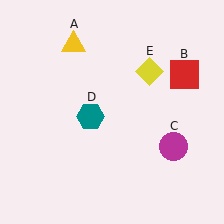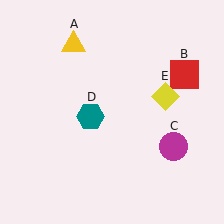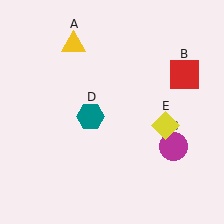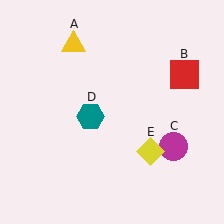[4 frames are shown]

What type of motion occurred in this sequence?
The yellow diamond (object E) rotated clockwise around the center of the scene.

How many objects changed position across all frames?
1 object changed position: yellow diamond (object E).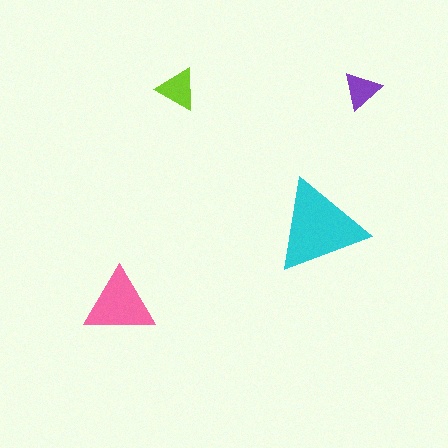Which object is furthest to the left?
The pink triangle is leftmost.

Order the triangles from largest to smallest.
the cyan one, the pink one, the lime one, the purple one.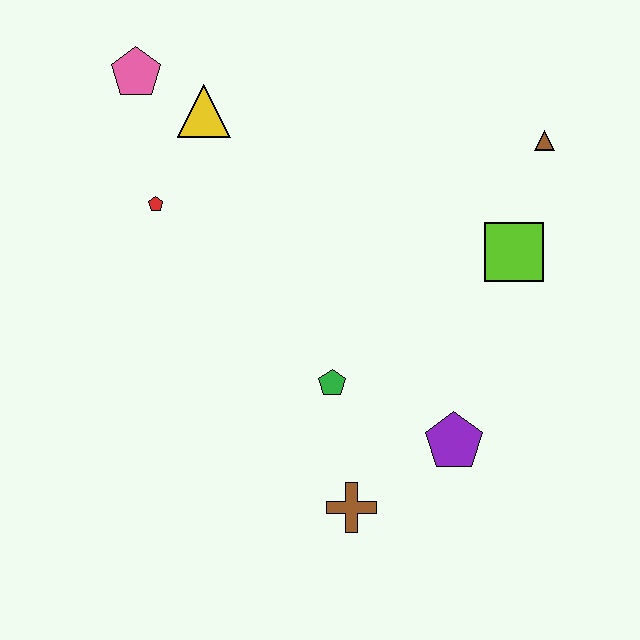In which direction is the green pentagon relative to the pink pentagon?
The green pentagon is below the pink pentagon.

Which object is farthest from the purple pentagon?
The pink pentagon is farthest from the purple pentagon.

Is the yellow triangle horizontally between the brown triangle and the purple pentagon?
No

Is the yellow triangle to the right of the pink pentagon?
Yes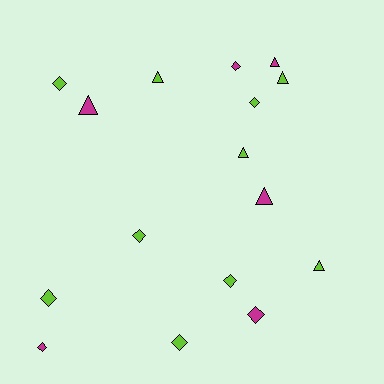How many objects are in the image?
There are 16 objects.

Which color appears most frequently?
Lime, with 10 objects.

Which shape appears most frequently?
Diamond, with 9 objects.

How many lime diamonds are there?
There are 6 lime diamonds.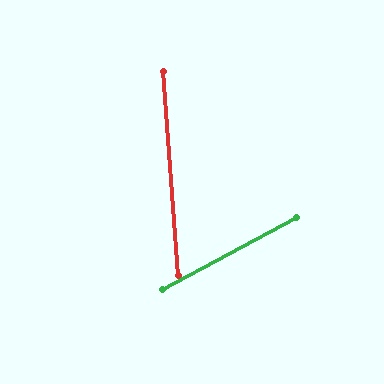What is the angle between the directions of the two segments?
Approximately 66 degrees.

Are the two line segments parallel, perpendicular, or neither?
Neither parallel nor perpendicular — they differ by about 66°.